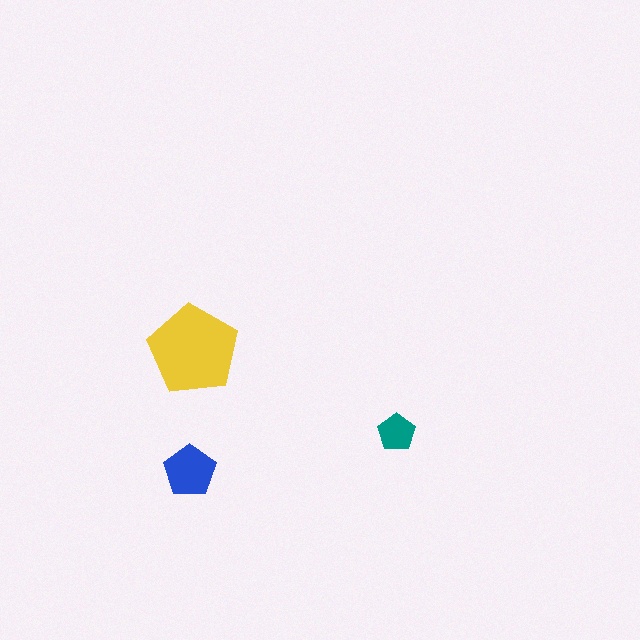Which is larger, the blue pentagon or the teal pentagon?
The blue one.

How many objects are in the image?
There are 3 objects in the image.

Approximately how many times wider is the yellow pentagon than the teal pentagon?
About 2.5 times wider.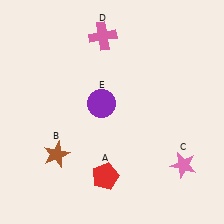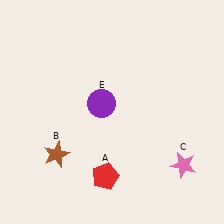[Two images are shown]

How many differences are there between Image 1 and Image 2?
There is 1 difference between the two images.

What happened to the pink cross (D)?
The pink cross (D) was removed in Image 2. It was in the top-left area of Image 1.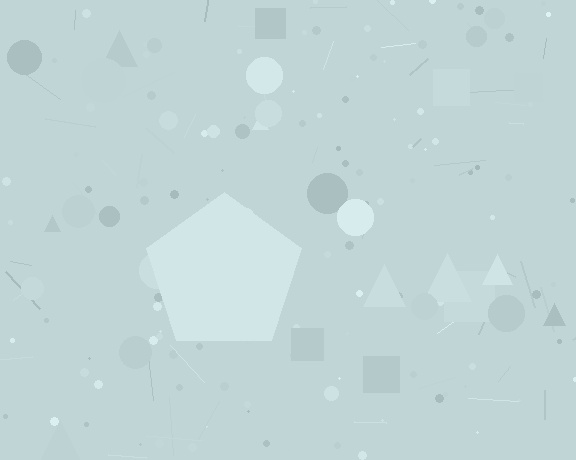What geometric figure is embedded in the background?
A pentagon is embedded in the background.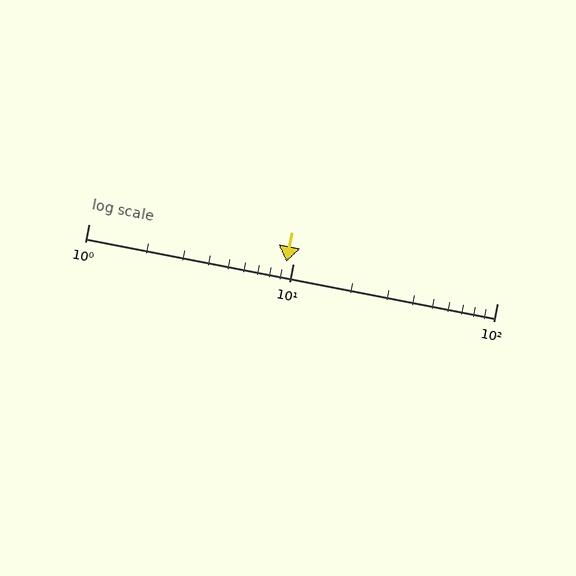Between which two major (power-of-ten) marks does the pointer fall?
The pointer is between 1 and 10.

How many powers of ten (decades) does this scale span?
The scale spans 2 decades, from 1 to 100.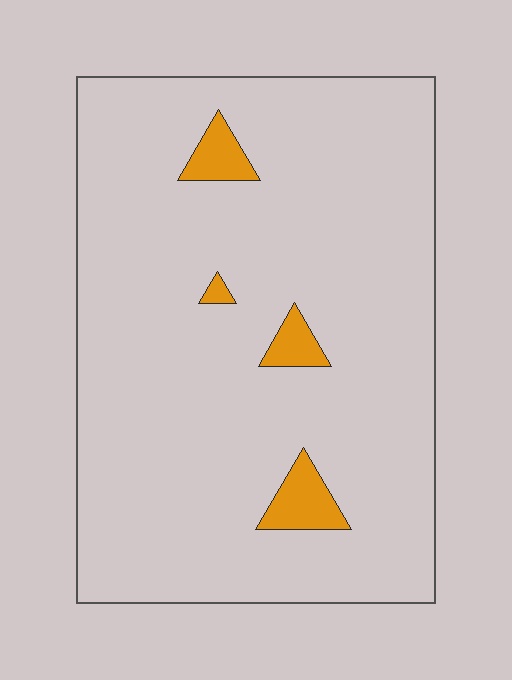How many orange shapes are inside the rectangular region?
4.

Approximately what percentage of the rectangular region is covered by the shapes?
Approximately 5%.